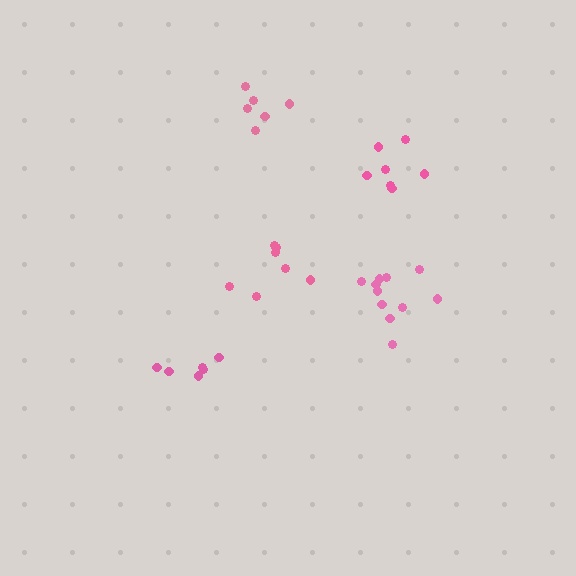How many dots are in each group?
Group 1: 6 dots, Group 2: 7 dots, Group 3: 7 dots, Group 4: 11 dots, Group 5: 6 dots (37 total).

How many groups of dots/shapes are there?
There are 5 groups.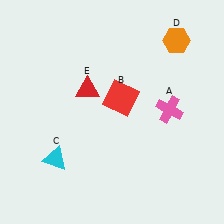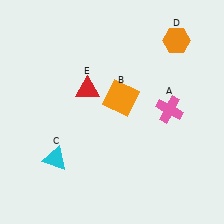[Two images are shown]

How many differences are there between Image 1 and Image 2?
There is 1 difference between the two images.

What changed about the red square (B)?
In Image 1, B is red. In Image 2, it changed to orange.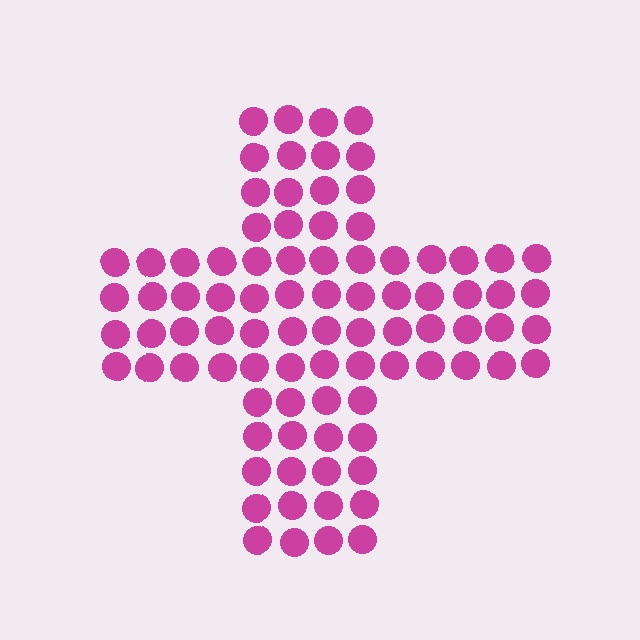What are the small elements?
The small elements are circles.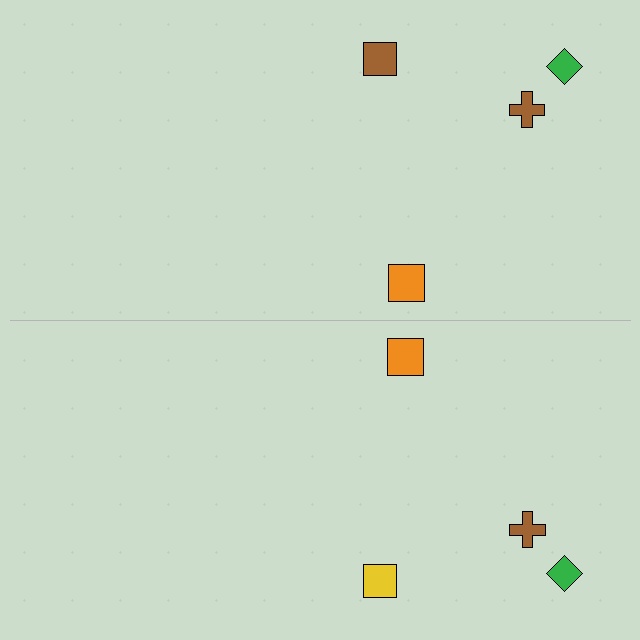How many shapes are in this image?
There are 8 shapes in this image.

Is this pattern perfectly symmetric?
No, the pattern is not perfectly symmetric. The yellow square on the bottom side breaks the symmetry — its mirror counterpart is brown.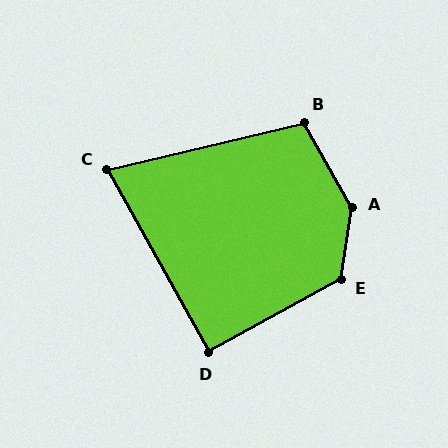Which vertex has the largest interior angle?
A, at approximately 141 degrees.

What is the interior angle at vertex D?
Approximately 90 degrees (approximately right).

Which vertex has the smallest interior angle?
C, at approximately 74 degrees.